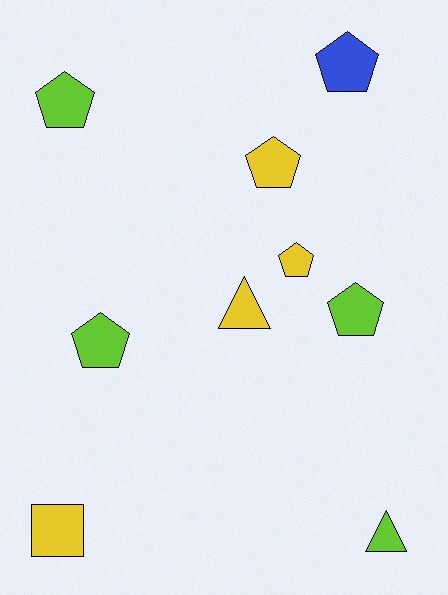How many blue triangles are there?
There are no blue triangles.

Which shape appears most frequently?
Pentagon, with 6 objects.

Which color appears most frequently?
Lime, with 4 objects.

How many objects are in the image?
There are 9 objects.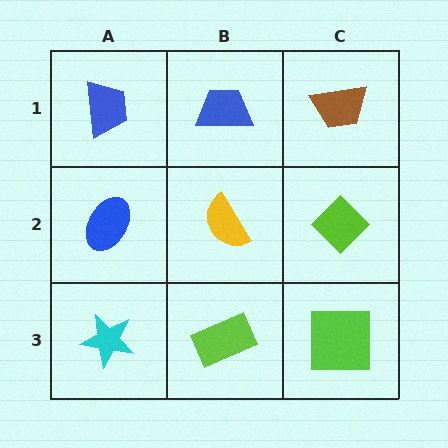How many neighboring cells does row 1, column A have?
2.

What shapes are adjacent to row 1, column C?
A lime diamond (row 2, column C), a blue trapezoid (row 1, column B).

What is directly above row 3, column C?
A lime diamond.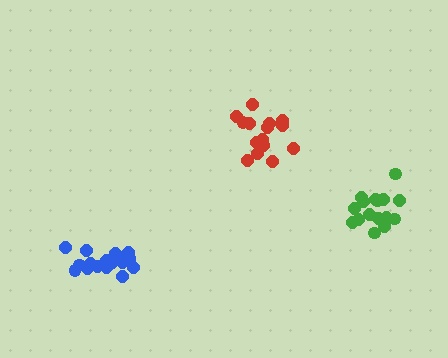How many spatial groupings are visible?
There are 3 spatial groupings.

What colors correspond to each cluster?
The clusters are colored: green, red, blue.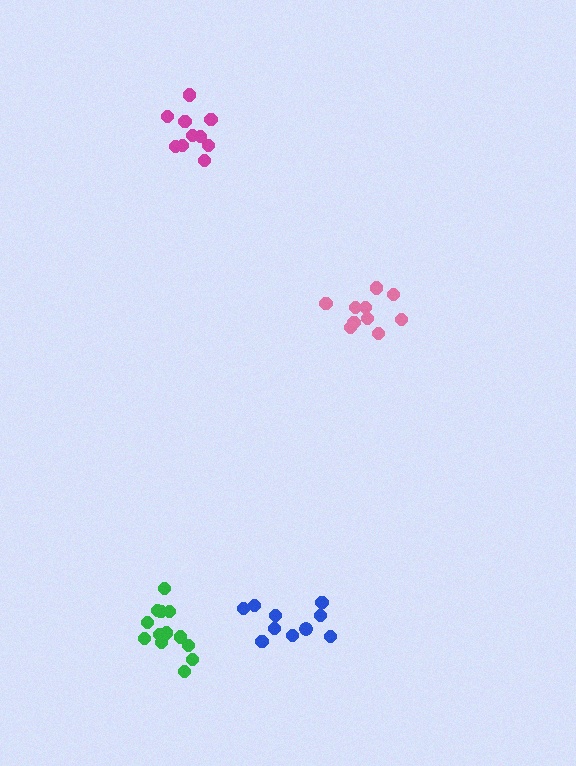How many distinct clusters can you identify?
There are 4 distinct clusters.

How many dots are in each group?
Group 1: 10 dots, Group 2: 13 dots, Group 3: 10 dots, Group 4: 10 dots (43 total).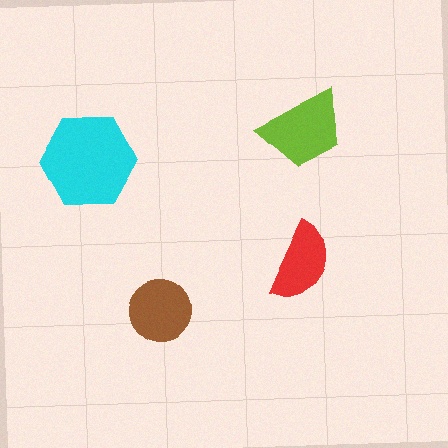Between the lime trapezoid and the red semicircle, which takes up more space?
The lime trapezoid.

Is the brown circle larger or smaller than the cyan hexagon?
Smaller.